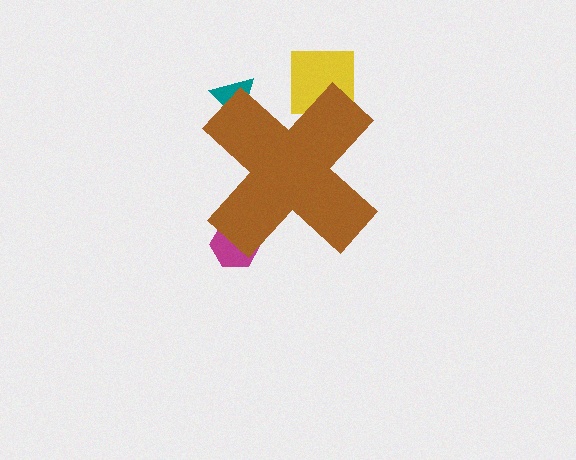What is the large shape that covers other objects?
A brown cross.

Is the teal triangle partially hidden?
Yes, the teal triangle is partially hidden behind the brown cross.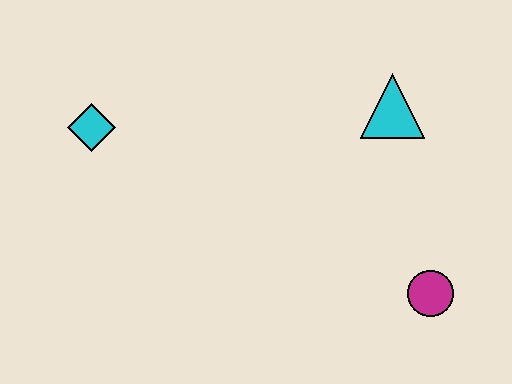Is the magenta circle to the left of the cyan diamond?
No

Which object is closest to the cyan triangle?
The magenta circle is closest to the cyan triangle.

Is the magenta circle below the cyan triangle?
Yes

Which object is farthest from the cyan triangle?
The cyan diamond is farthest from the cyan triangle.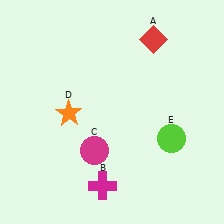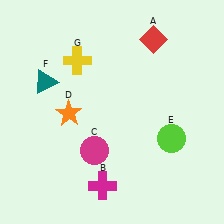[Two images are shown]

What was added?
A teal triangle (F), a yellow cross (G) were added in Image 2.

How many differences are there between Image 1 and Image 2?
There are 2 differences between the two images.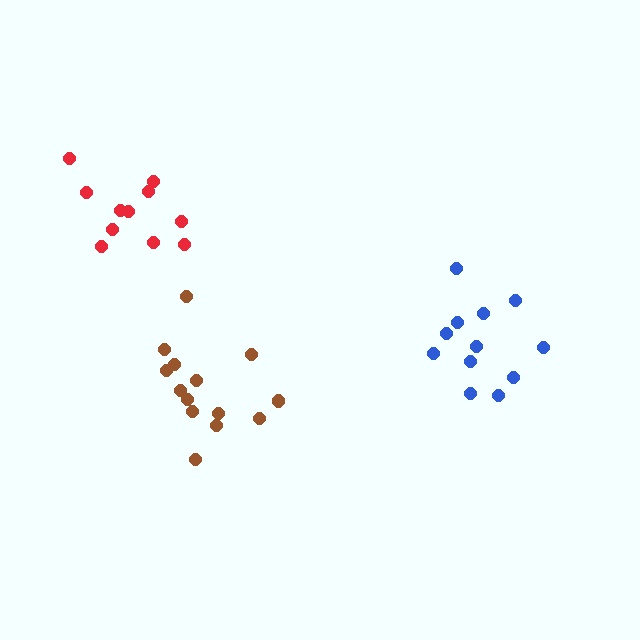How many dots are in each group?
Group 1: 11 dots, Group 2: 12 dots, Group 3: 14 dots (37 total).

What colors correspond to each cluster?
The clusters are colored: red, blue, brown.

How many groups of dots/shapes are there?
There are 3 groups.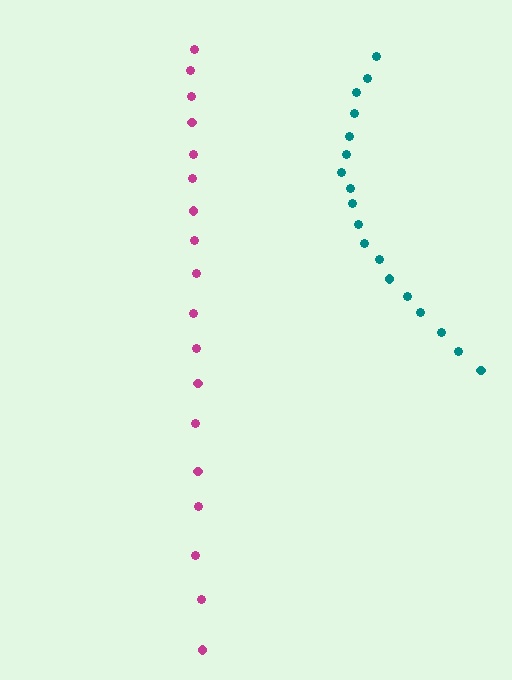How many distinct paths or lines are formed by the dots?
There are 2 distinct paths.